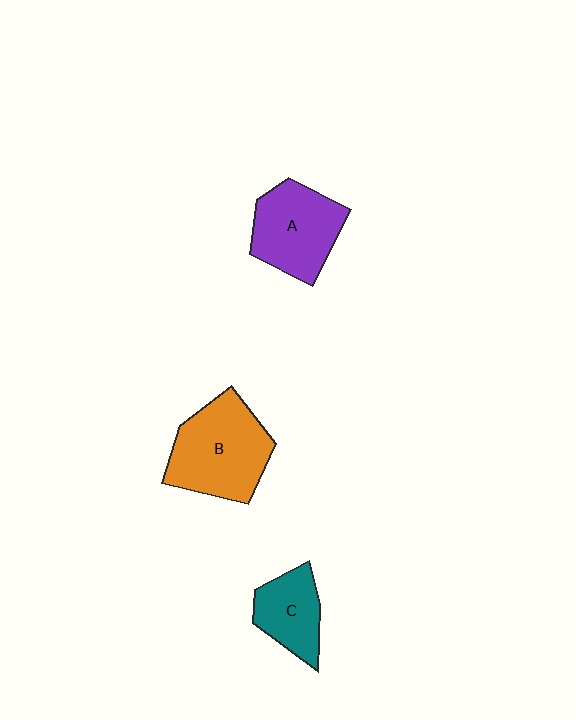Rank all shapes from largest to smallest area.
From largest to smallest: B (orange), A (purple), C (teal).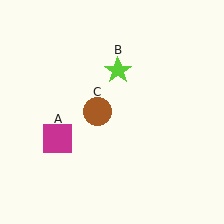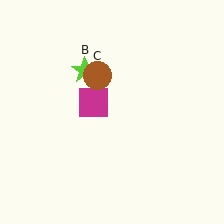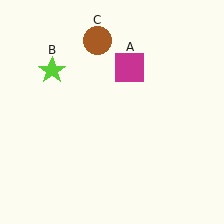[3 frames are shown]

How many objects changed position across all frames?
3 objects changed position: magenta square (object A), lime star (object B), brown circle (object C).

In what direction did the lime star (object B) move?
The lime star (object B) moved left.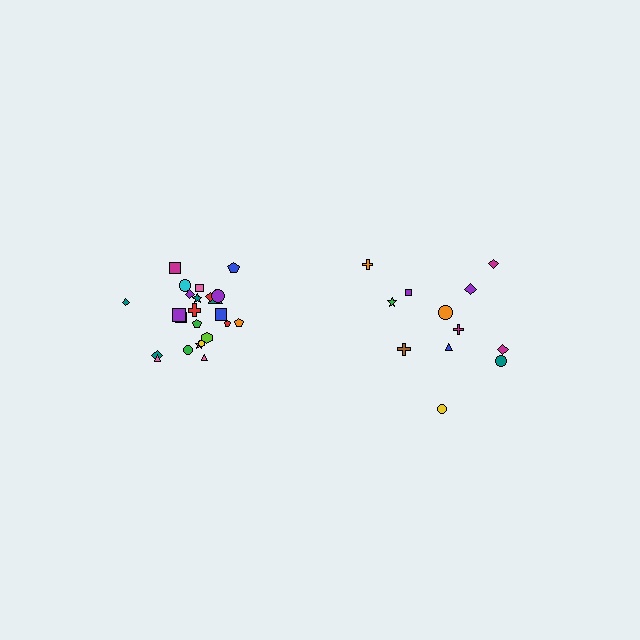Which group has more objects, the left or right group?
The left group.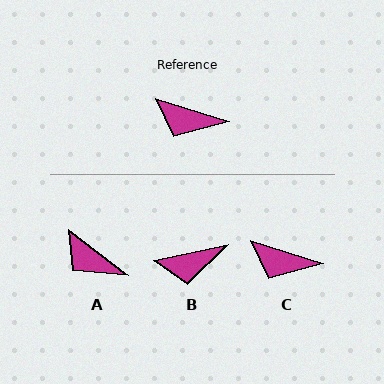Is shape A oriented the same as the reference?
No, it is off by about 20 degrees.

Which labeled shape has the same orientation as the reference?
C.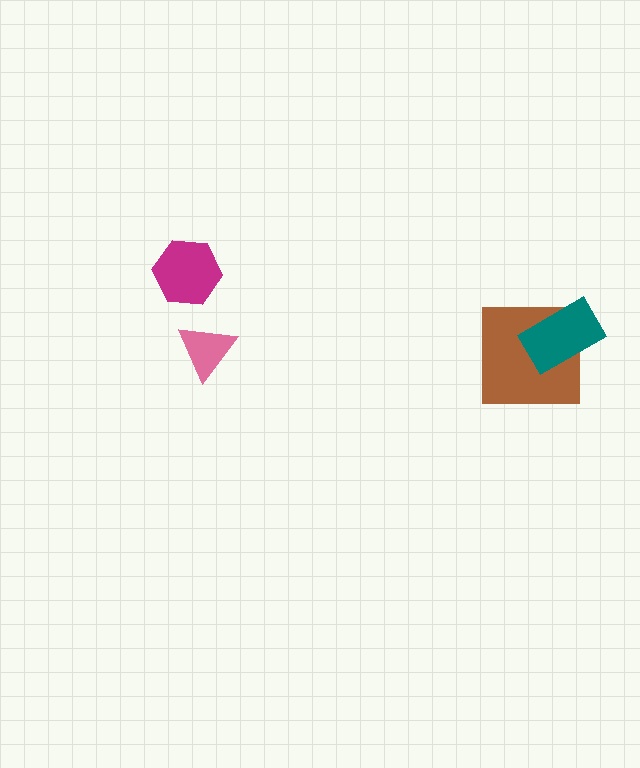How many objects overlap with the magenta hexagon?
0 objects overlap with the magenta hexagon.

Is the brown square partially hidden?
Yes, it is partially covered by another shape.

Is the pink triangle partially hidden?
No, no other shape covers it.